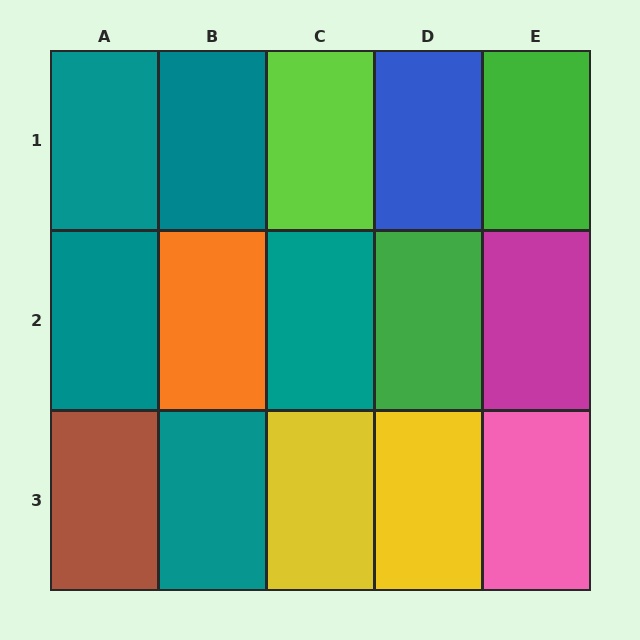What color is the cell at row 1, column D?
Blue.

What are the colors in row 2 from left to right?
Teal, orange, teal, green, magenta.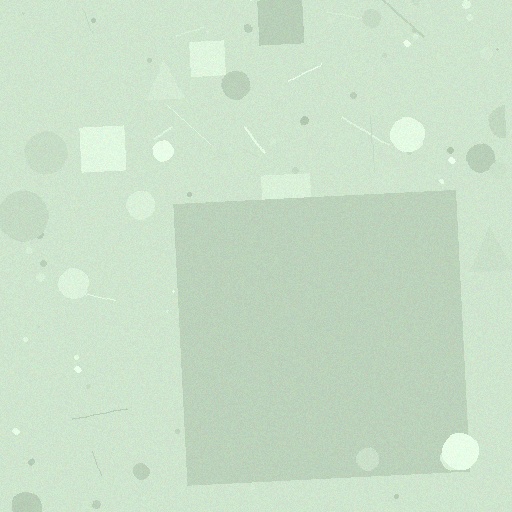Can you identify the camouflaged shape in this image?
The camouflaged shape is a square.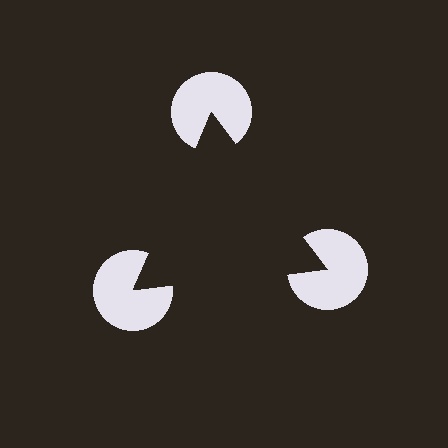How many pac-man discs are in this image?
There are 3 — one at each vertex of the illusory triangle.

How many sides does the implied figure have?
3 sides.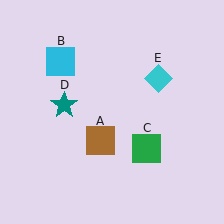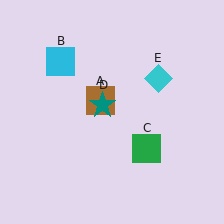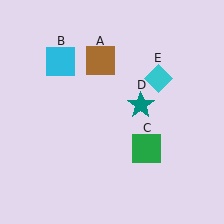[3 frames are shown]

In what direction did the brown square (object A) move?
The brown square (object A) moved up.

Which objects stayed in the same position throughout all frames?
Cyan square (object B) and green square (object C) and cyan diamond (object E) remained stationary.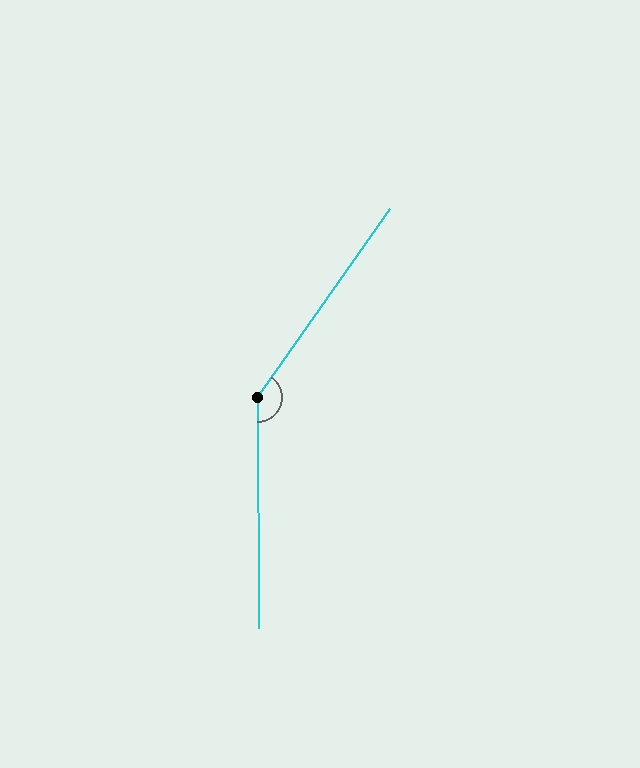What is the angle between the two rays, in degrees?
Approximately 144 degrees.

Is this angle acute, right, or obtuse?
It is obtuse.